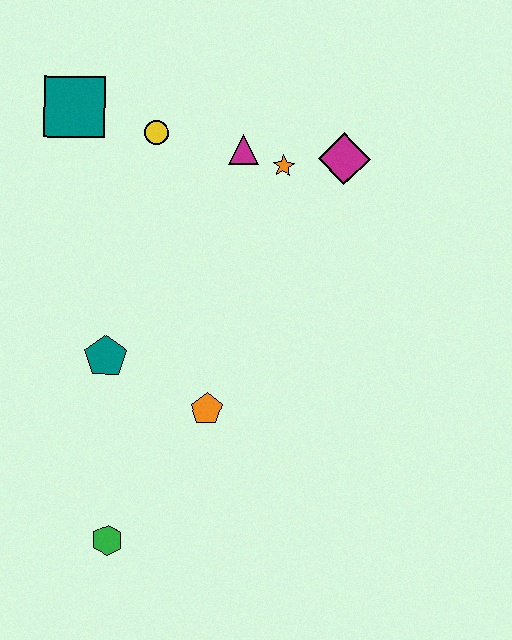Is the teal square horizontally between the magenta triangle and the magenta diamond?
No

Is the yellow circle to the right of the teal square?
Yes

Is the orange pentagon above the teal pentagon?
No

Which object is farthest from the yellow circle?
The green hexagon is farthest from the yellow circle.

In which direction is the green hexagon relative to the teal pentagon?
The green hexagon is below the teal pentagon.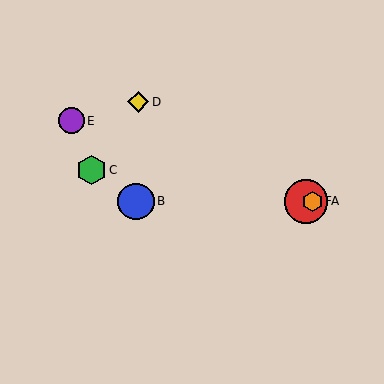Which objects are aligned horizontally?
Objects A, B, F are aligned horizontally.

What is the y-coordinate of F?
Object F is at y≈201.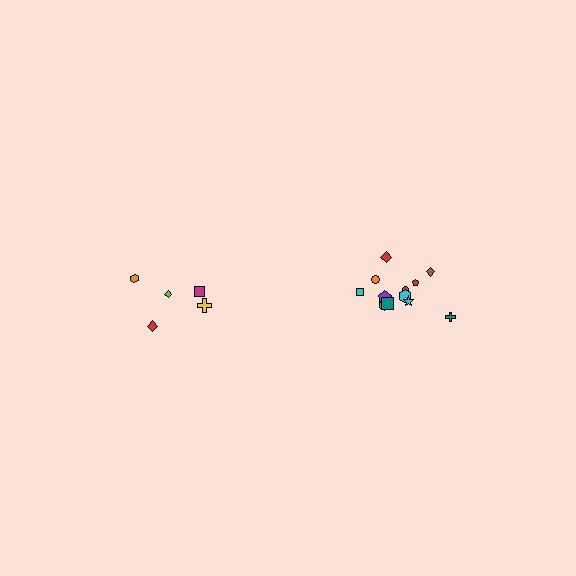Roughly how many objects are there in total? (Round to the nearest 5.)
Roughly 15 objects in total.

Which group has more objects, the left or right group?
The right group.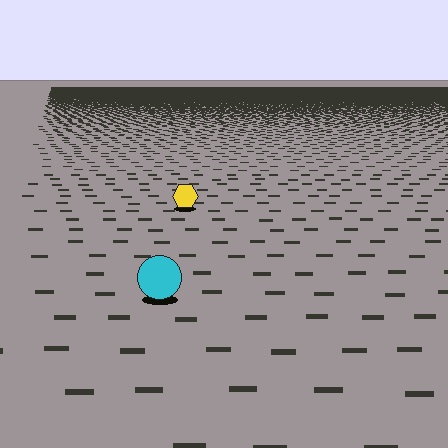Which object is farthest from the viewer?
The yellow hexagon is farthest from the viewer. It appears smaller and the ground texture around it is denser.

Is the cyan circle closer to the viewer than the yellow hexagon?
Yes. The cyan circle is closer — you can tell from the texture gradient: the ground texture is coarser near it.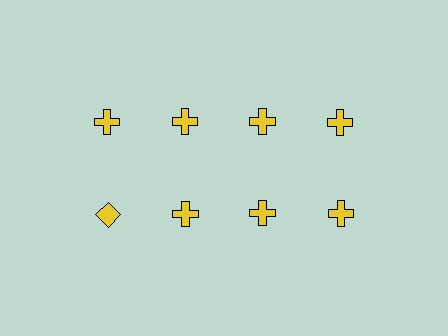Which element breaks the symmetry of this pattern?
The yellow diamond in the second row, leftmost column breaks the symmetry. All other shapes are yellow crosses.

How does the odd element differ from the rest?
It has a different shape: diamond instead of cross.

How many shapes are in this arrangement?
There are 8 shapes arranged in a grid pattern.